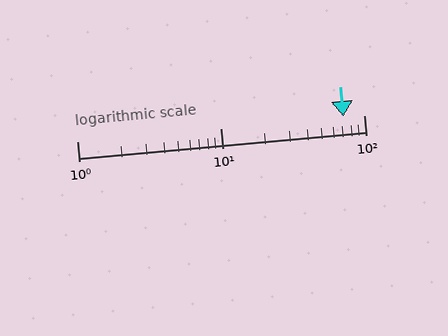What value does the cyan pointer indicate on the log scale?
The pointer indicates approximately 72.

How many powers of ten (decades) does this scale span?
The scale spans 2 decades, from 1 to 100.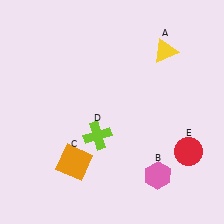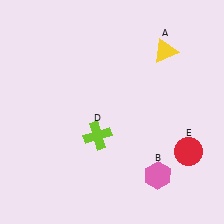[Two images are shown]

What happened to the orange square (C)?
The orange square (C) was removed in Image 2. It was in the bottom-left area of Image 1.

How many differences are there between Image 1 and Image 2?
There is 1 difference between the two images.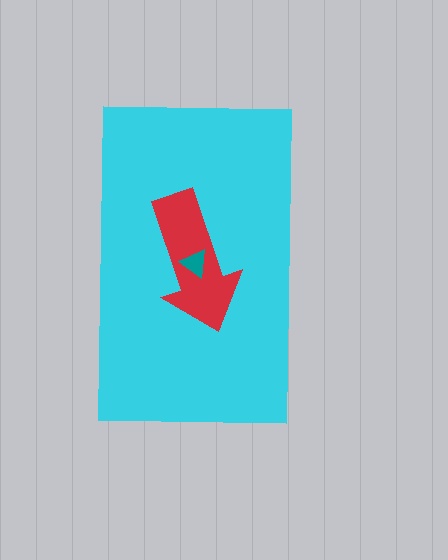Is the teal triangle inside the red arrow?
Yes.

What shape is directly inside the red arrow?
The teal triangle.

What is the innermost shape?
The teal triangle.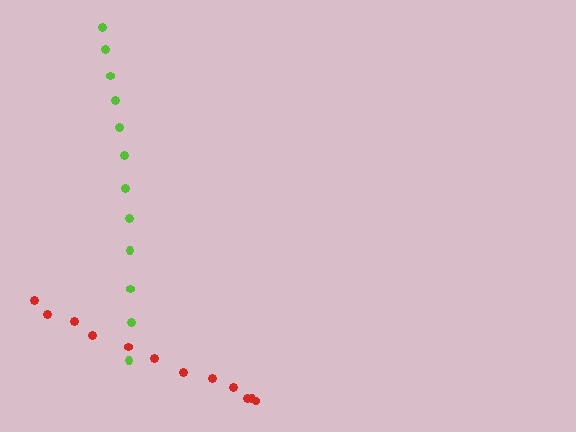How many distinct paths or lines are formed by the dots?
There are 2 distinct paths.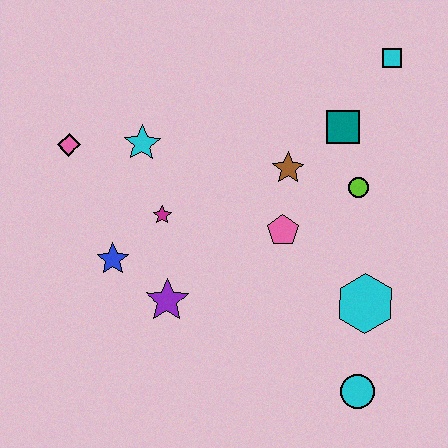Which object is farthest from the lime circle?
The pink diamond is farthest from the lime circle.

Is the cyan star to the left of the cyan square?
Yes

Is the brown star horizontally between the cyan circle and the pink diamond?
Yes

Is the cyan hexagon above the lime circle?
No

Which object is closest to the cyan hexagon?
The cyan circle is closest to the cyan hexagon.